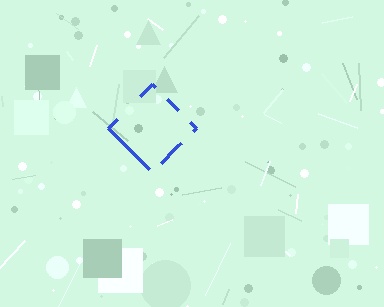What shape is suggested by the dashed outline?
The dashed outline suggests a diamond.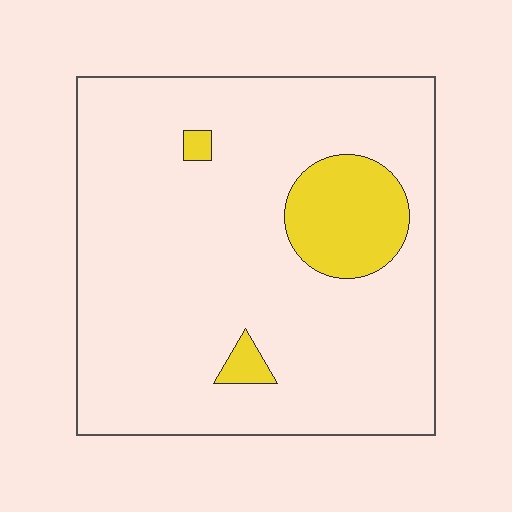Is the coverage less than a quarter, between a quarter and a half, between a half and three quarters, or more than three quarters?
Less than a quarter.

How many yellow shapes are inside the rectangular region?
3.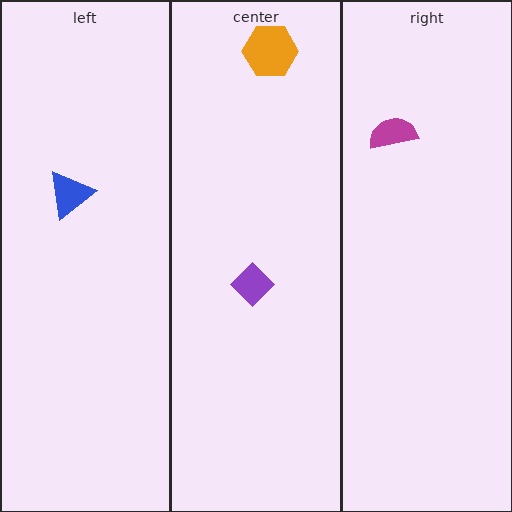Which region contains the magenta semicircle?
The right region.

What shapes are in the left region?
The blue triangle.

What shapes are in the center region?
The orange hexagon, the purple diamond.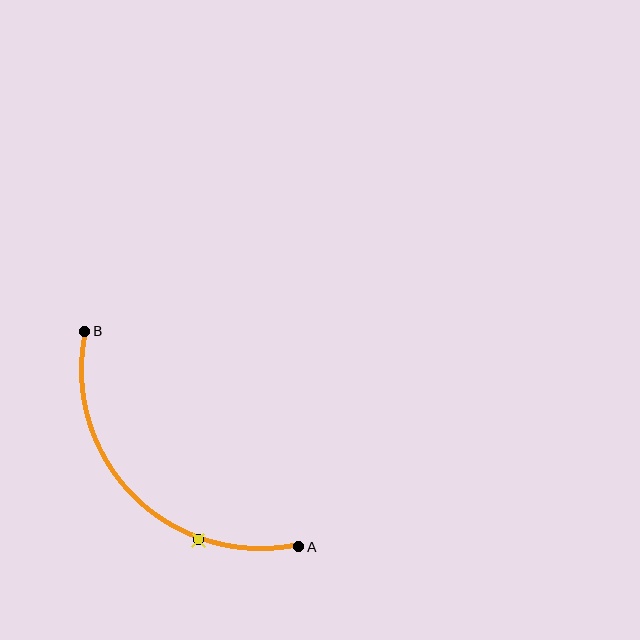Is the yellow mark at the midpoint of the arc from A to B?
No. The yellow mark lies on the arc but is closer to endpoint A. The arc midpoint would be at the point on the curve equidistant along the arc from both A and B.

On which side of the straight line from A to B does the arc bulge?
The arc bulges below and to the left of the straight line connecting A and B.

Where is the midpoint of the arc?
The arc midpoint is the point on the curve farthest from the straight line joining A and B. It sits below and to the left of that line.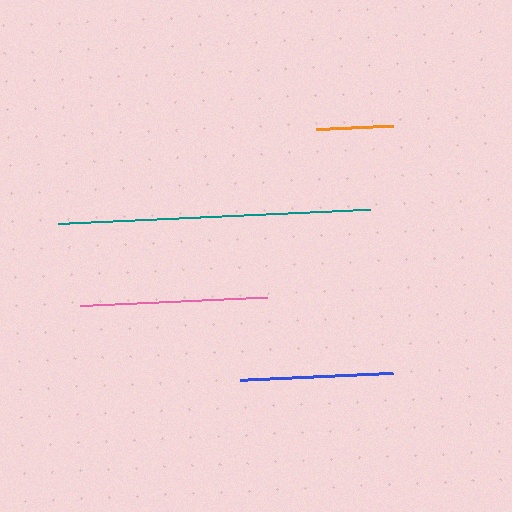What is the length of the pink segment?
The pink segment is approximately 188 pixels long.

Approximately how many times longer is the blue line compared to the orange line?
The blue line is approximately 2.0 times the length of the orange line.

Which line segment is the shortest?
The orange line is the shortest at approximately 76 pixels.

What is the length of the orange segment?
The orange segment is approximately 76 pixels long.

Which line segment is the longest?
The teal line is the longest at approximately 313 pixels.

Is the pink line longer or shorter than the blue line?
The pink line is longer than the blue line.